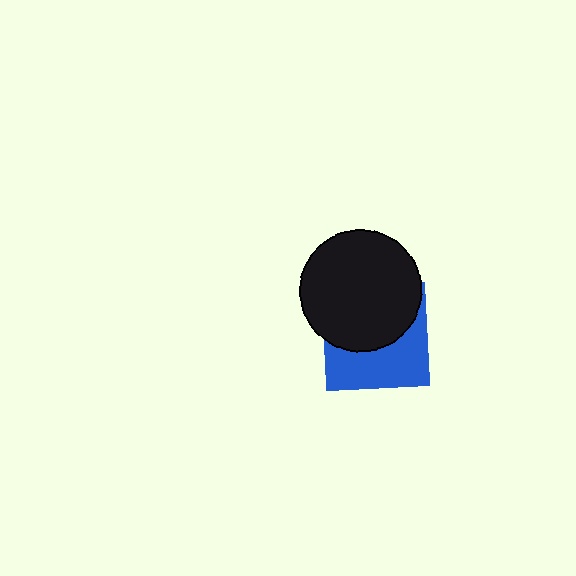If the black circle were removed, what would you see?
You would see the complete blue square.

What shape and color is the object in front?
The object in front is a black circle.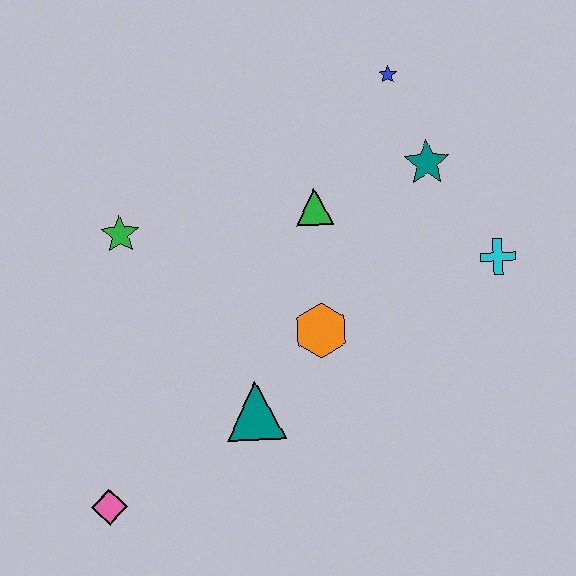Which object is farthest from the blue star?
The pink diamond is farthest from the blue star.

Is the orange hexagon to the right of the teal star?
No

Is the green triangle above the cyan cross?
Yes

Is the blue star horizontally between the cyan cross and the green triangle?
Yes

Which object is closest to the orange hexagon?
The teal triangle is closest to the orange hexagon.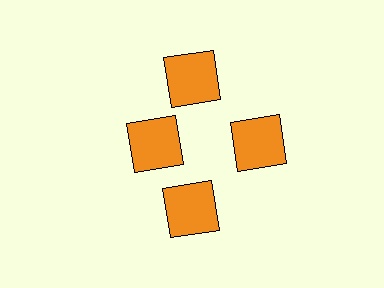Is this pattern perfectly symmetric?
No. The 4 orange squares are arranged in a ring, but one element near the 9 o'clock position is pulled inward toward the center, breaking the 4-fold rotational symmetry.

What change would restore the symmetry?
The symmetry would be restored by moving it outward, back onto the ring so that all 4 squares sit at equal angles and equal distance from the center.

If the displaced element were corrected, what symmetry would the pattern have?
It would have 4-fold rotational symmetry — the pattern would map onto itself every 90 degrees.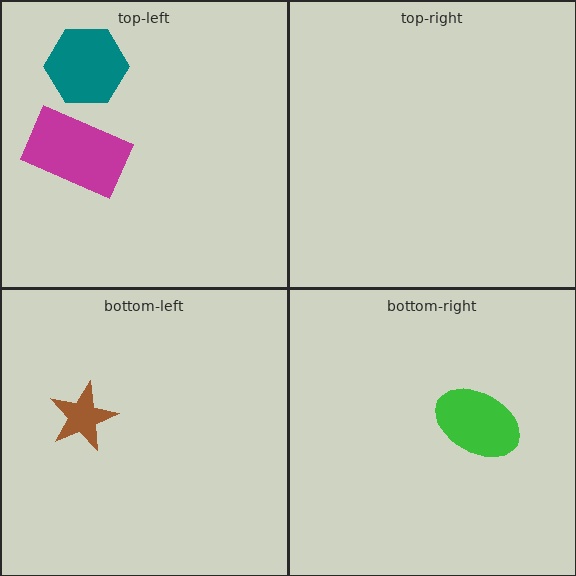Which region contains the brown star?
The bottom-left region.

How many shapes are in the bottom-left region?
1.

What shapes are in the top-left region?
The magenta rectangle, the teal hexagon.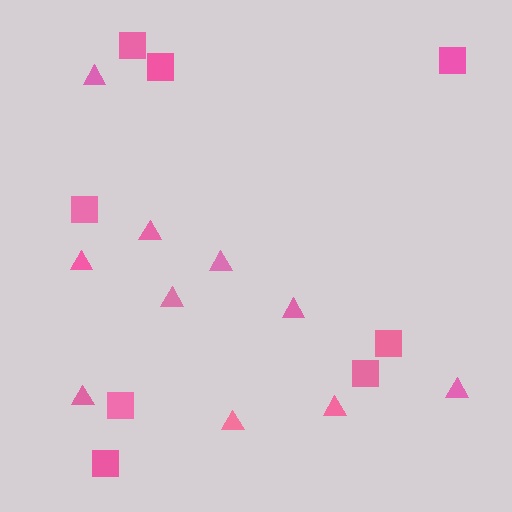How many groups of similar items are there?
There are 2 groups: one group of squares (8) and one group of triangles (10).